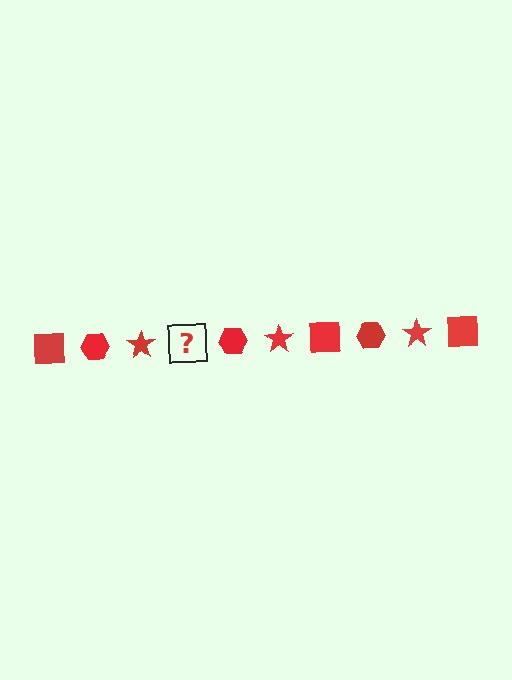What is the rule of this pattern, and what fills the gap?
The rule is that the pattern cycles through square, hexagon, star shapes in red. The gap should be filled with a red square.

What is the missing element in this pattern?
The missing element is a red square.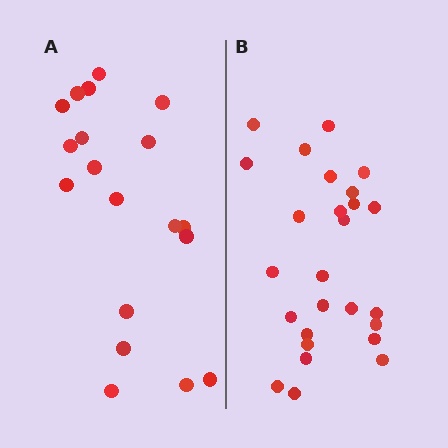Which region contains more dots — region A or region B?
Region B (the right region) has more dots.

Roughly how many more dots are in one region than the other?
Region B has roughly 8 or so more dots than region A.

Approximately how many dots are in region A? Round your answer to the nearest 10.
About 20 dots. (The exact count is 19, which rounds to 20.)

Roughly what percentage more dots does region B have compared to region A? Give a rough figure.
About 35% more.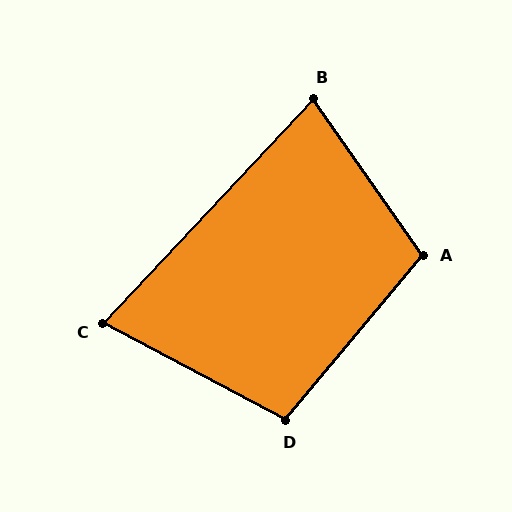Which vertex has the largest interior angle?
A, at approximately 105 degrees.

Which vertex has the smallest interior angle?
C, at approximately 75 degrees.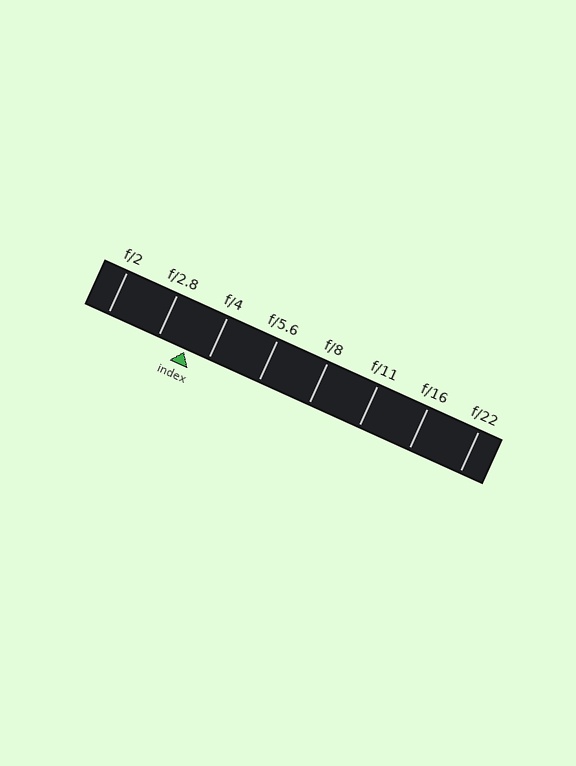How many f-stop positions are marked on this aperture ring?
There are 8 f-stop positions marked.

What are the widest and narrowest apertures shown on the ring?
The widest aperture shown is f/2 and the narrowest is f/22.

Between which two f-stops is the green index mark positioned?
The index mark is between f/2.8 and f/4.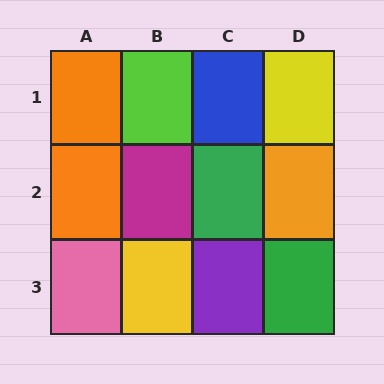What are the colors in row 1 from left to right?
Orange, lime, blue, yellow.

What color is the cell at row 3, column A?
Pink.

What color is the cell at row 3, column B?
Yellow.